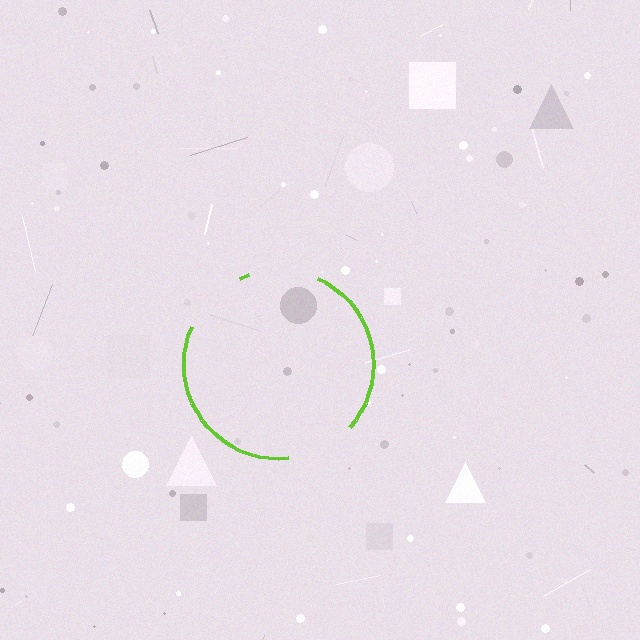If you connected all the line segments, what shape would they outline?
They would outline a circle.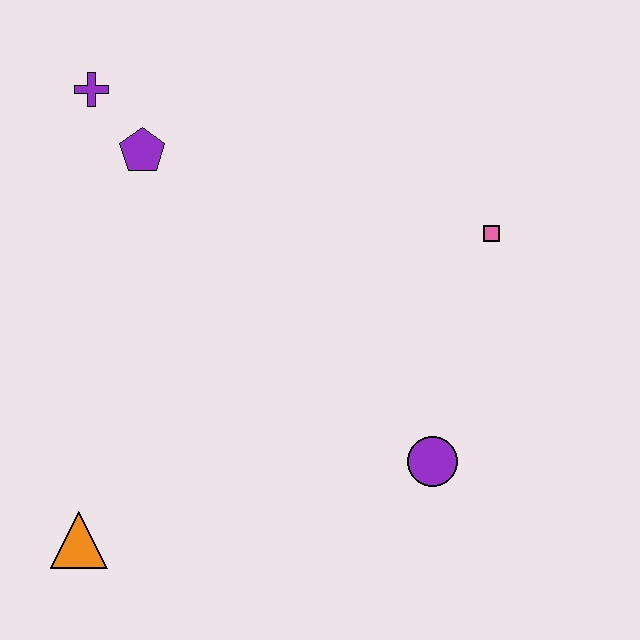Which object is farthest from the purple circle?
The purple cross is farthest from the purple circle.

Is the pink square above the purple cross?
No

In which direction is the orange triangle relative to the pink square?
The orange triangle is to the left of the pink square.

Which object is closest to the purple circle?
The pink square is closest to the purple circle.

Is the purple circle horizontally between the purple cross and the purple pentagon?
No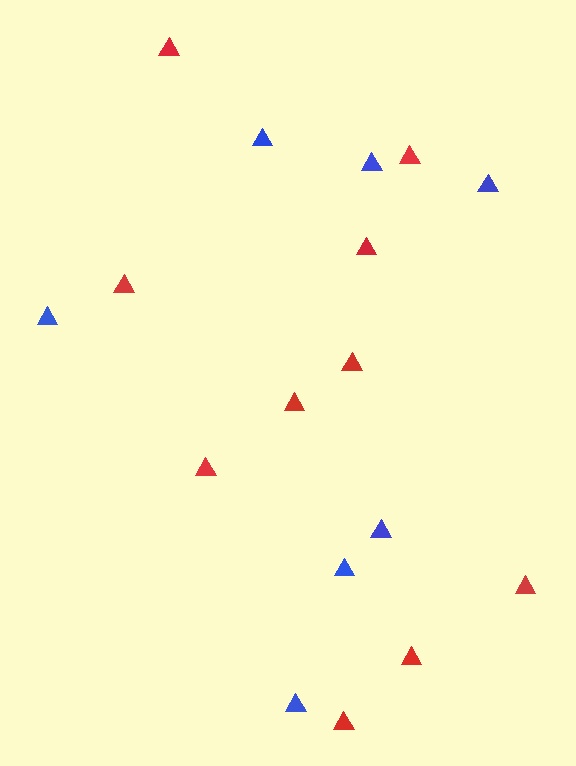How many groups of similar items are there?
There are 2 groups: one group of red triangles (10) and one group of blue triangles (7).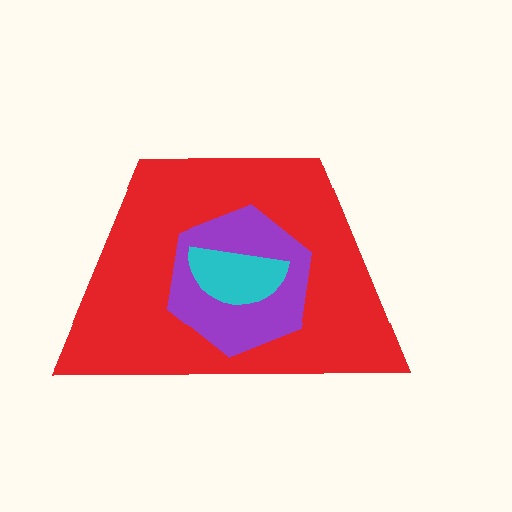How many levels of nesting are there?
3.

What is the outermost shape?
The red trapezoid.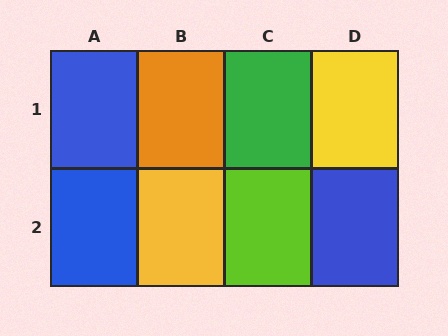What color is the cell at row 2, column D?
Blue.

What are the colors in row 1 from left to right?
Blue, orange, green, yellow.